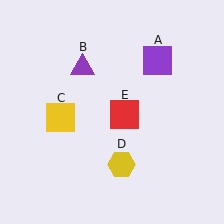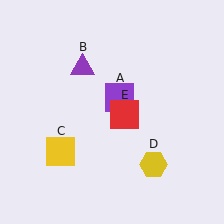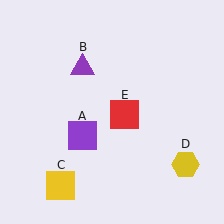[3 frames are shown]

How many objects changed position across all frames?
3 objects changed position: purple square (object A), yellow square (object C), yellow hexagon (object D).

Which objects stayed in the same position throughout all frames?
Purple triangle (object B) and red square (object E) remained stationary.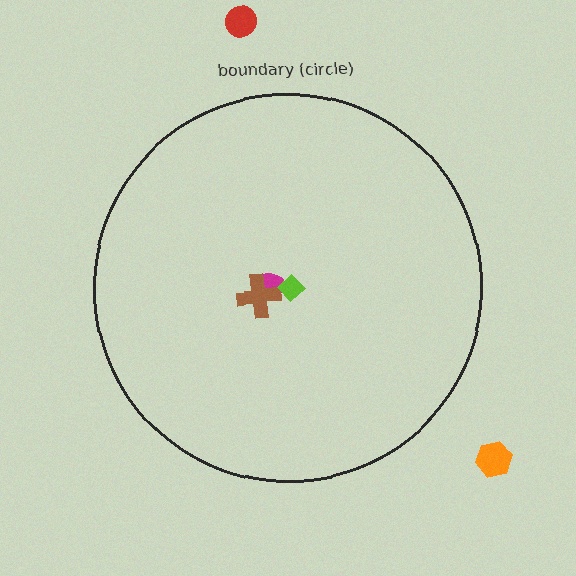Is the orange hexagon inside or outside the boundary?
Outside.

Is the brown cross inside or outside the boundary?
Inside.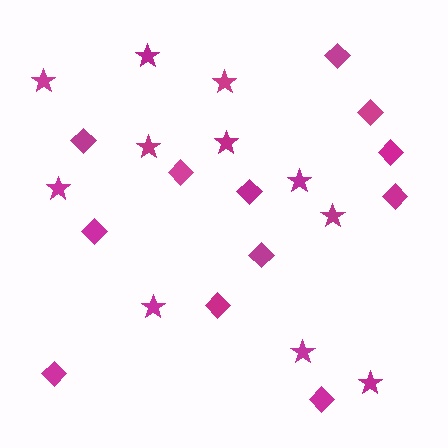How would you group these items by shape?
There are 2 groups: one group of stars (11) and one group of diamonds (12).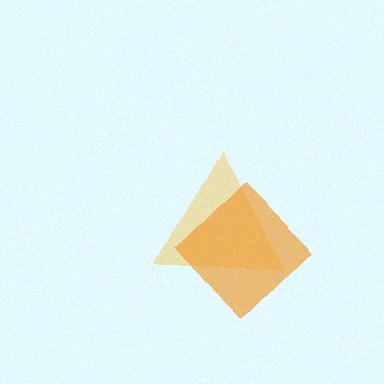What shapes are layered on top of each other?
The layered shapes are: a yellow triangle, an orange diamond.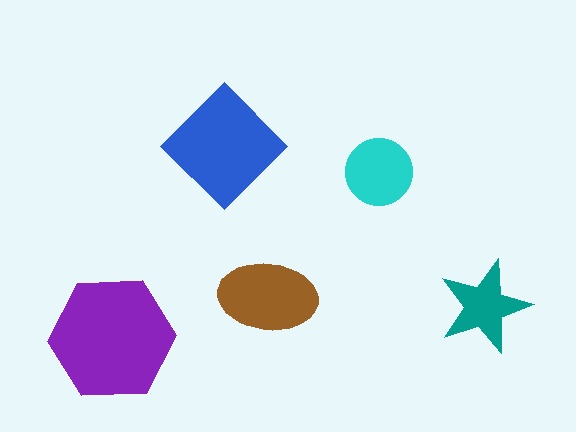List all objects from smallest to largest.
The teal star, the cyan circle, the brown ellipse, the blue diamond, the purple hexagon.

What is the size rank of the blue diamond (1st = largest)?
2nd.